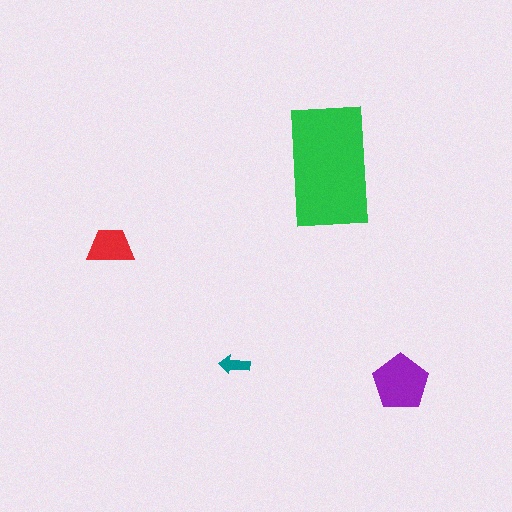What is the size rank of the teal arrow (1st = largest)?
4th.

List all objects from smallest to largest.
The teal arrow, the red trapezoid, the purple pentagon, the green rectangle.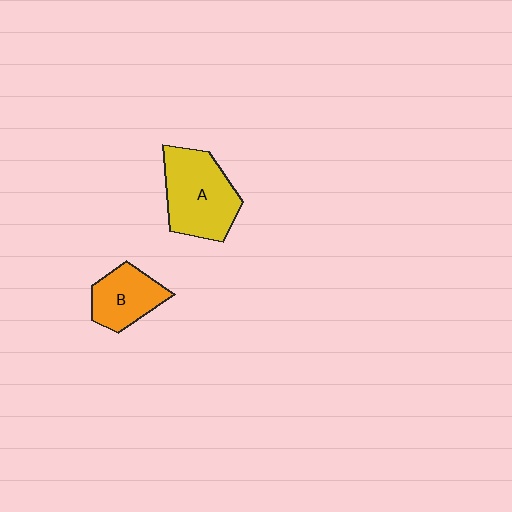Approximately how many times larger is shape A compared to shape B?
Approximately 1.6 times.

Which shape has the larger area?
Shape A (yellow).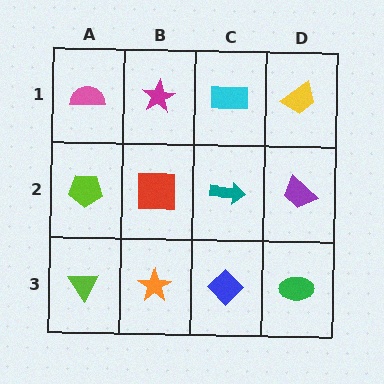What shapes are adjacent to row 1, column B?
A red square (row 2, column B), a pink semicircle (row 1, column A), a cyan rectangle (row 1, column C).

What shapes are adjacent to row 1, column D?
A purple trapezoid (row 2, column D), a cyan rectangle (row 1, column C).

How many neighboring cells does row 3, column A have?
2.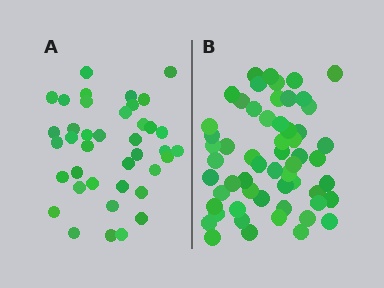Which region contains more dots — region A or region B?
Region B (the right region) has more dots.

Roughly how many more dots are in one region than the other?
Region B has approximately 20 more dots than region A.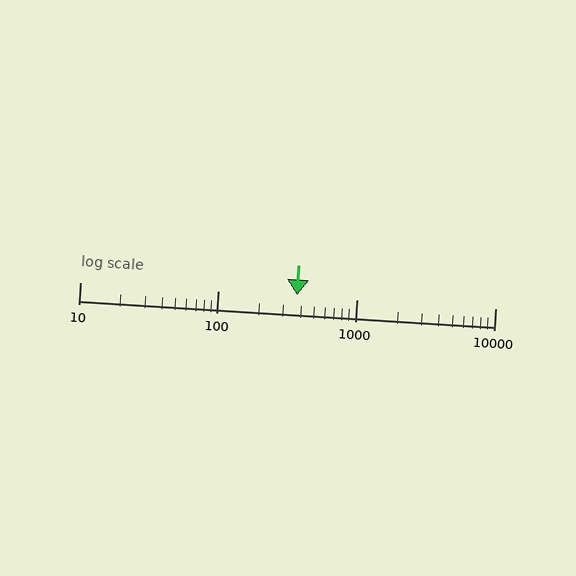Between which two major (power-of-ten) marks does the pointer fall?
The pointer is between 100 and 1000.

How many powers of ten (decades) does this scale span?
The scale spans 3 decades, from 10 to 10000.